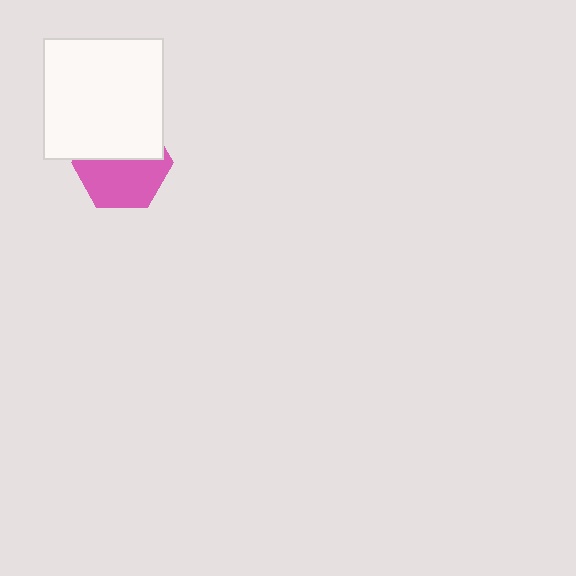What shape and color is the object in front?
The object in front is a white square.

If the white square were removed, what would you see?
You would see the complete pink hexagon.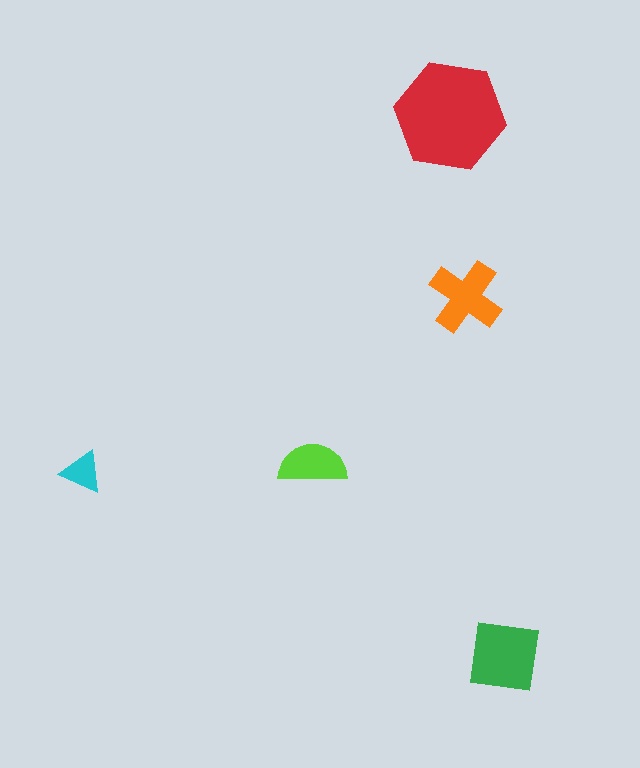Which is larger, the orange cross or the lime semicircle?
The orange cross.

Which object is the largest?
The red hexagon.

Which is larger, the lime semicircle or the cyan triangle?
The lime semicircle.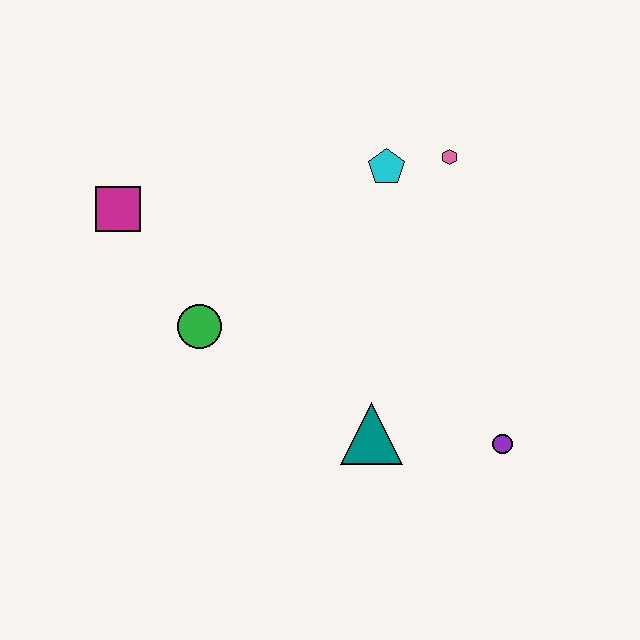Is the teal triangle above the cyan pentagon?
No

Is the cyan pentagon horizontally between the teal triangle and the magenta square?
No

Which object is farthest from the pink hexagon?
The magenta square is farthest from the pink hexagon.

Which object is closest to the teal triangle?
The purple circle is closest to the teal triangle.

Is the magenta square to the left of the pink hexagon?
Yes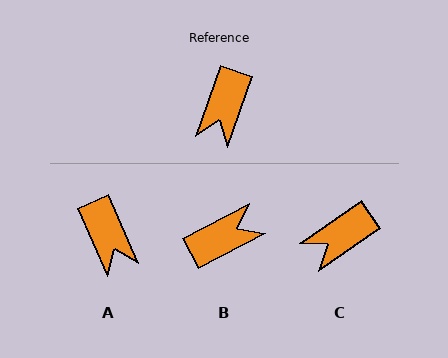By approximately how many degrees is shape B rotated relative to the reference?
Approximately 137 degrees counter-clockwise.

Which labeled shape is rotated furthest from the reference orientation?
B, about 137 degrees away.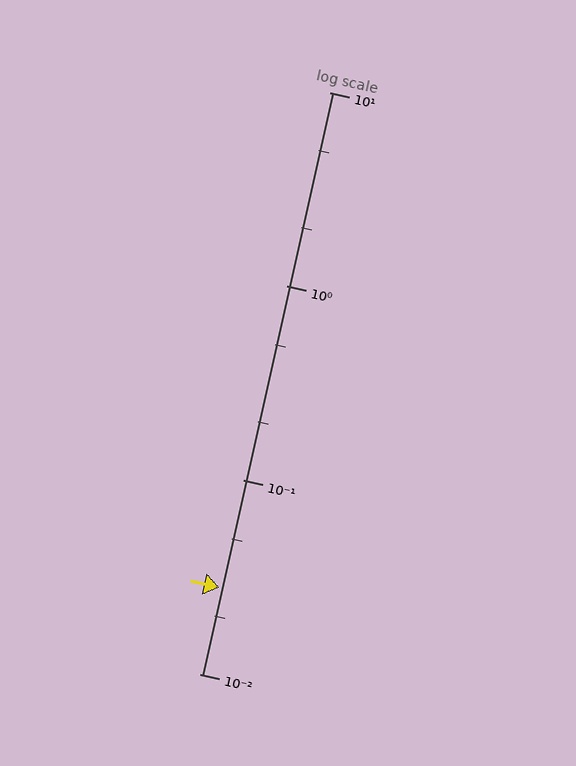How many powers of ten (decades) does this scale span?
The scale spans 3 decades, from 0.01 to 10.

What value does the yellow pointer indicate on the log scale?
The pointer indicates approximately 0.028.